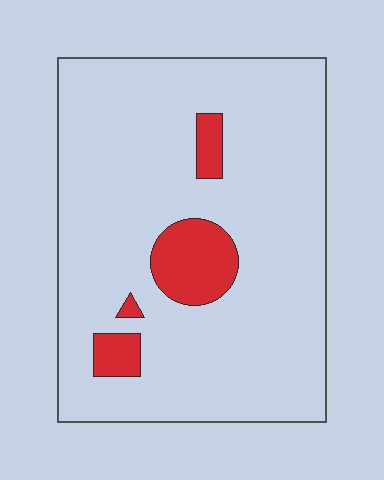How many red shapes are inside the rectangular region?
4.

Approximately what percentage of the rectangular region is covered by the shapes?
Approximately 10%.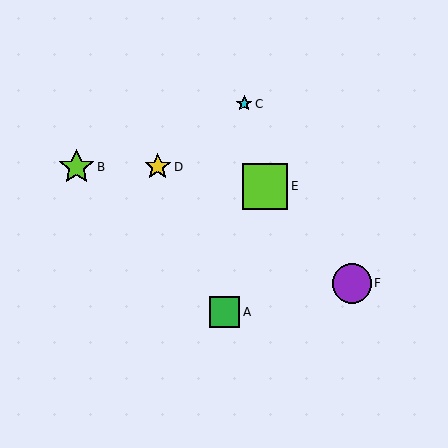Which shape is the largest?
The lime square (labeled E) is the largest.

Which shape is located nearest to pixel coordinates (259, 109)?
The cyan star (labeled C) at (244, 104) is nearest to that location.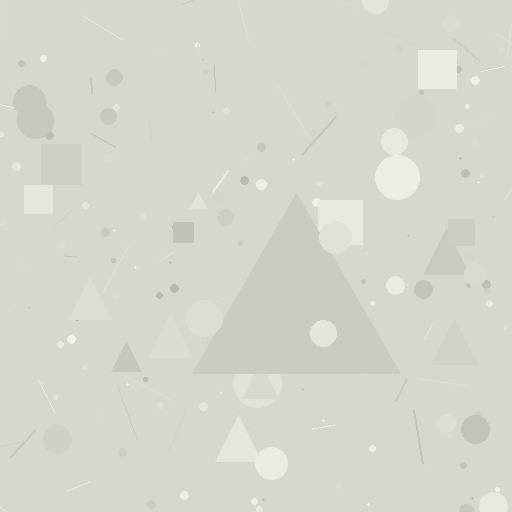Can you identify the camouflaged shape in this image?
The camouflaged shape is a triangle.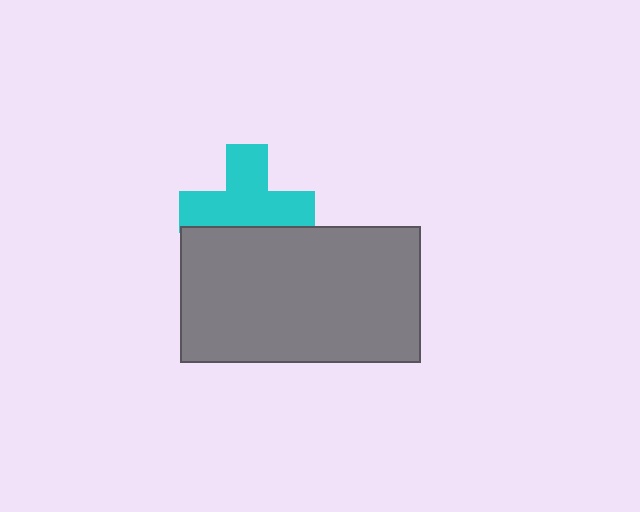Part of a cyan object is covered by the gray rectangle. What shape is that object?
It is a cross.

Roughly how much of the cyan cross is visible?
Most of it is visible (roughly 69%).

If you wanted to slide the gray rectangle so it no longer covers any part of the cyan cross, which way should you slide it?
Slide it down — that is the most direct way to separate the two shapes.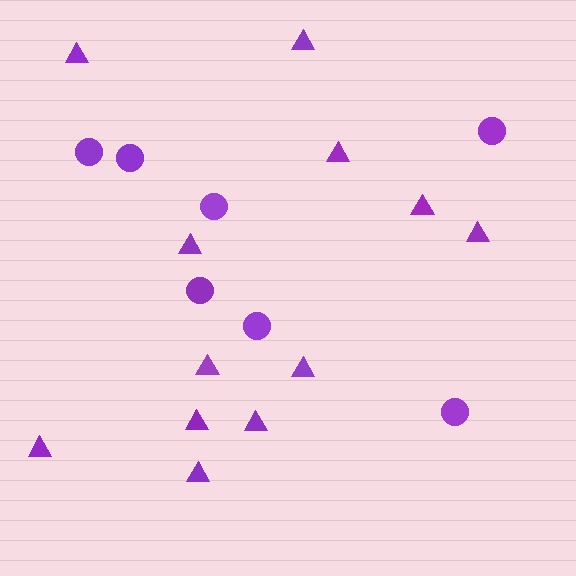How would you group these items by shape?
There are 2 groups: one group of triangles (12) and one group of circles (7).